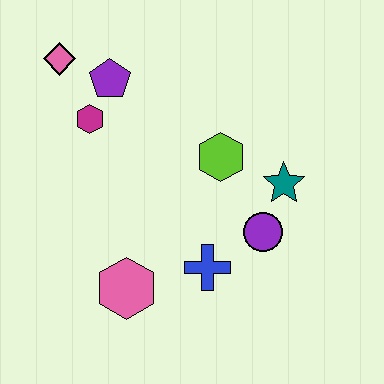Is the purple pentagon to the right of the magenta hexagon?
Yes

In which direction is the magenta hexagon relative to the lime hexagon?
The magenta hexagon is to the left of the lime hexagon.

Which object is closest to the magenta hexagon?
The purple pentagon is closest to the magenta hexagon.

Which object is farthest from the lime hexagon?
The pink diamond is farthest from the lime hexagon.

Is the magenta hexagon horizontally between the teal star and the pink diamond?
Yes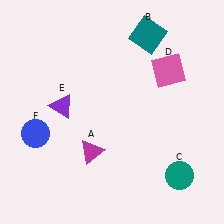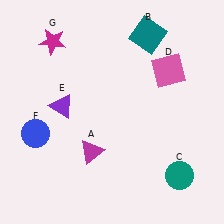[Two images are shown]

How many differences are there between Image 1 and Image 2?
There is 1 difference between the two images.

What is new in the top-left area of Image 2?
A magenta star (G) was added in the top-left area of Image 2.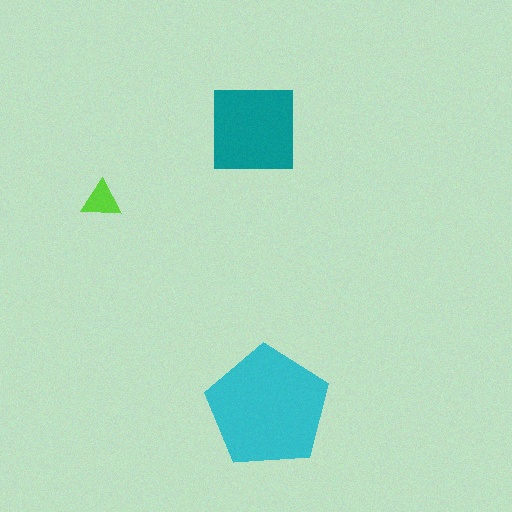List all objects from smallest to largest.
The lime triangle, the teal square, the cyan pentagon.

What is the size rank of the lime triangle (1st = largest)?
3rd.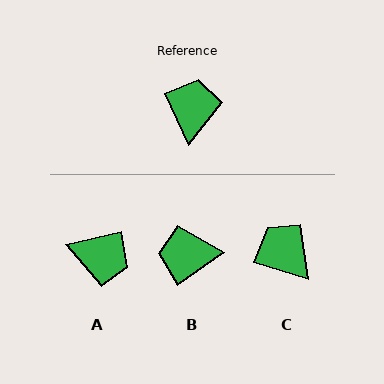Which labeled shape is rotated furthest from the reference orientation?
A, about 102 degrees away.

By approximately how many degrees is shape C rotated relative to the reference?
Approximately 47 degrees counter-clockwise.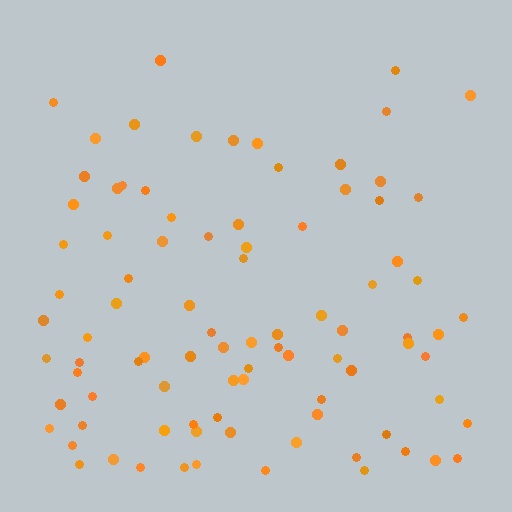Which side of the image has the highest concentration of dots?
The bottom.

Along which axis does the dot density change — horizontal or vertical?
Vertical.